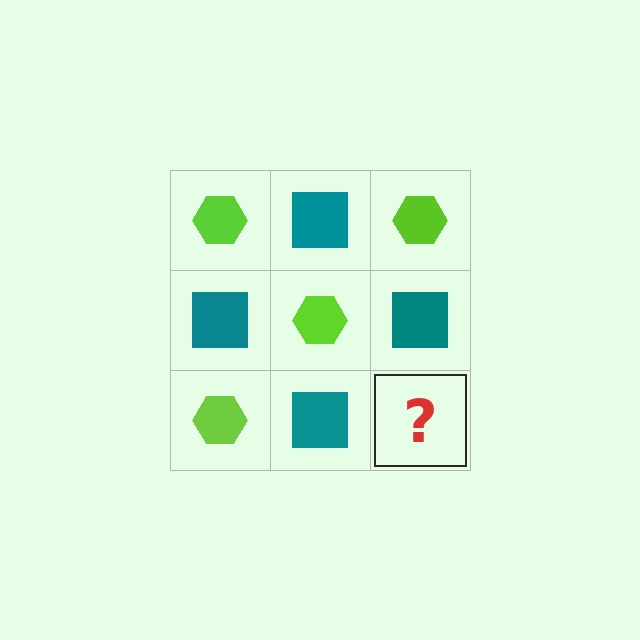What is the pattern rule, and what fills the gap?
The rule is that it alternates lime hexagon and teal square in a checkerboard pattern. The gap should be filled with a lime hexagon.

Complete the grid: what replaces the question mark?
The question mark should be replaced with a lime hexagon.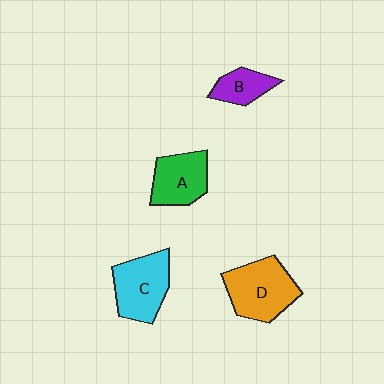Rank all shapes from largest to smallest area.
From largest to smallest: D (orange), C (cyan), A (green), B (purple).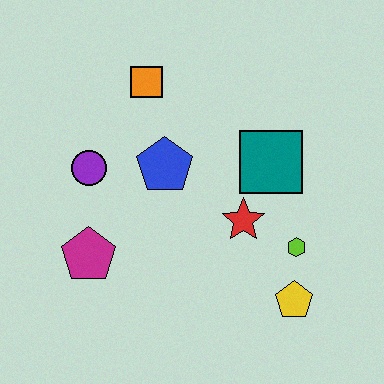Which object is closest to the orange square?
The blue pentagon is closest to the orange square.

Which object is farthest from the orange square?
The yellow pentagon is farthest from the orange square.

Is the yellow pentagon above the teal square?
No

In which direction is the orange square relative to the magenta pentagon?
The orange square is above the magenta pentagon.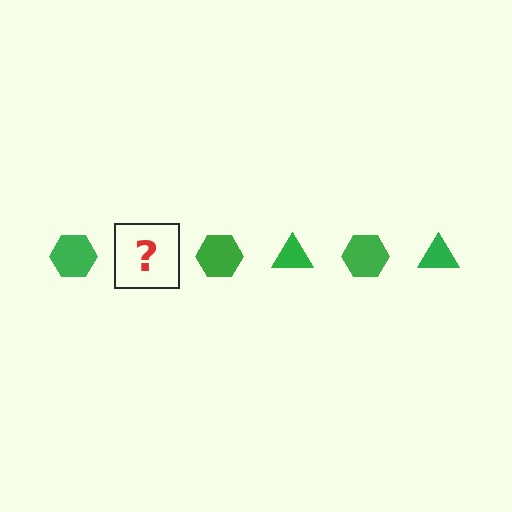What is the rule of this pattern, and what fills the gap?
The rule is that the pattern cycles through hexagon, triangle shapes in green. The gap should be filled with a green triangle.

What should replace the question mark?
The question mark should be replaced with a green triangle.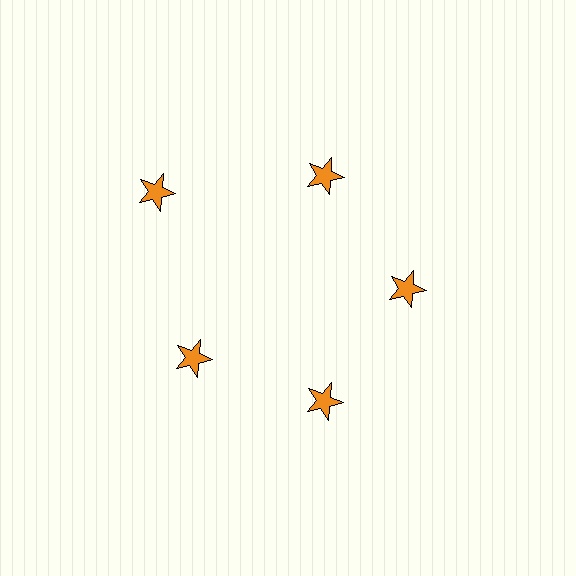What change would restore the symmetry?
The symmetry would be restored by moving it inward, back onto the ring so that all 5 stars sit at equal angles and equal distance from the center.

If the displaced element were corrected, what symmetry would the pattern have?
It would have 5-fold rotational symmetry — the pattern would map onto itself every 72 degrees.